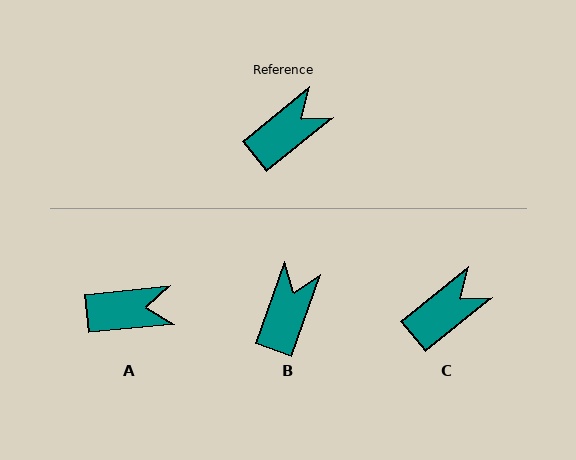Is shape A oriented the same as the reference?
No, it is off by about 33 degrees.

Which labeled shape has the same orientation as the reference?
C.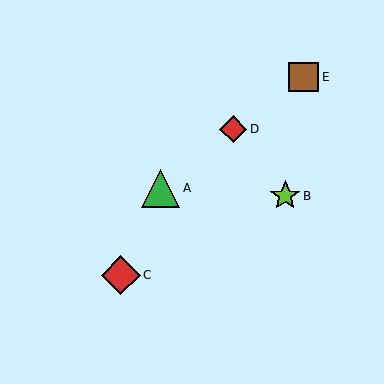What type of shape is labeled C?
Shape C is a red diamond.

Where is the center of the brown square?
The center of the brown square is at (304, 77).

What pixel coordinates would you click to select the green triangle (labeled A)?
Click at (161, 188) to select the green triangle A.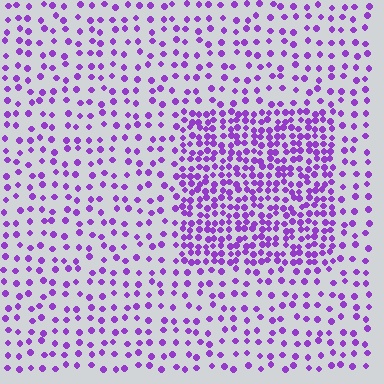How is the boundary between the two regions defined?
The boundary is defined by a change in element density (approximately 2.4x ratio). All elements are the same color, size, and shape.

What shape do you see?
I see a rectangle.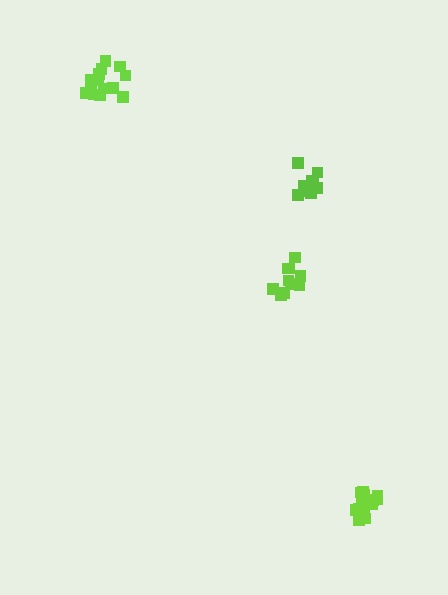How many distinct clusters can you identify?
There are 4 distinct clusters.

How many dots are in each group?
Group 1: 9 dots, Group 2: 11 dots, Group 3: 14 dots, Group 4: 14 dots (48 total).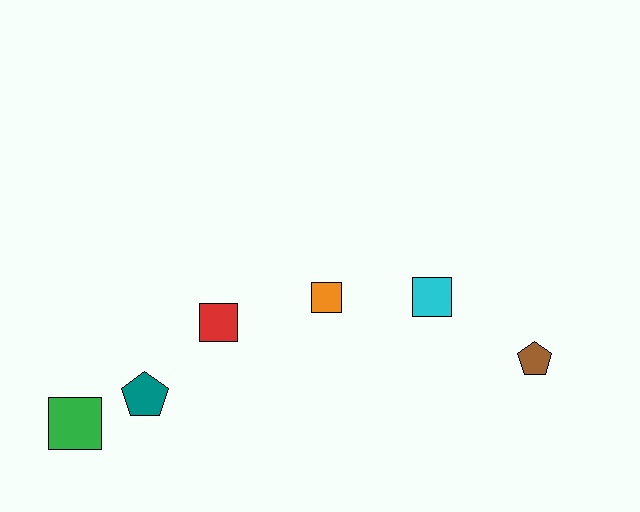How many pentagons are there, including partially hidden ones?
There are 2 pentagons.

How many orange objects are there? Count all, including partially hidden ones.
There is 1 orange object.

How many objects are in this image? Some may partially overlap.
There are 6 objects.